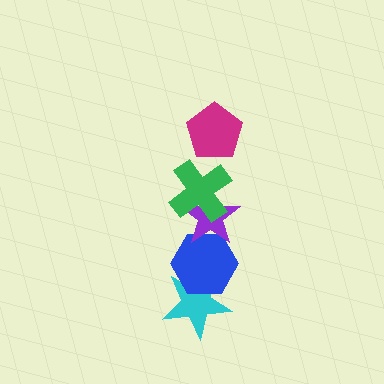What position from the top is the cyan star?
The cyan star is 5th from the top.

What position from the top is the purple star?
The purple star is 3rd from the top.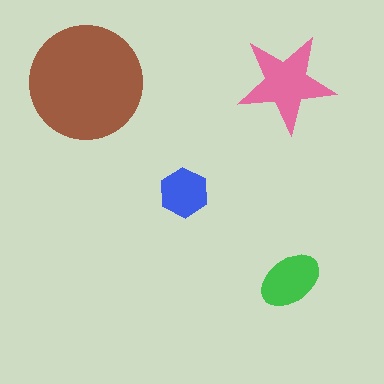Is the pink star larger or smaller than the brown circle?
Smaller.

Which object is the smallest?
The blue hexagon.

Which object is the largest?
The brown circle.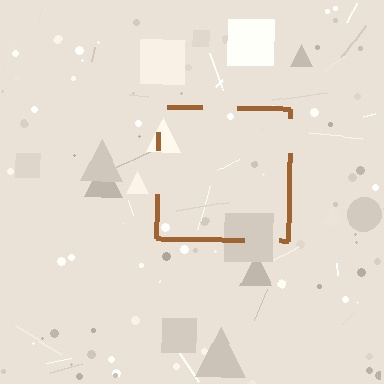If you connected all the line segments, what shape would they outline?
They would outline a square.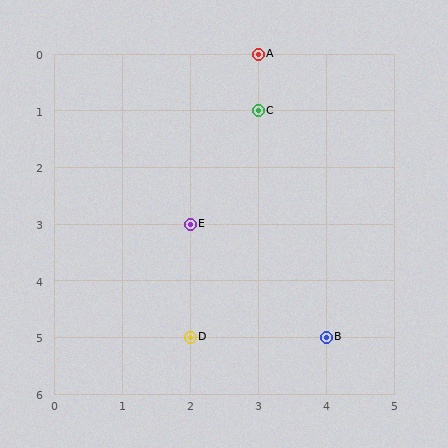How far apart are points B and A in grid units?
Points B and A are 1 column and 5 rows apart (about 5.1 grid units diagonally).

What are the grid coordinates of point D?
Point D is at grid coordinates (2, 5).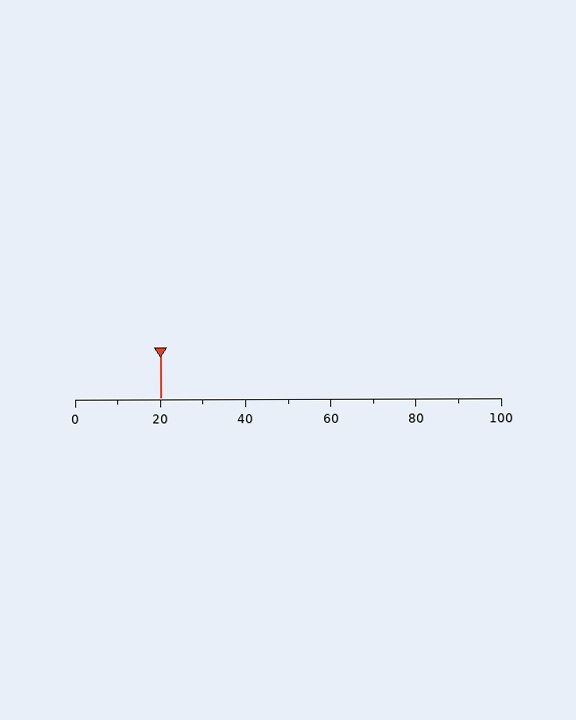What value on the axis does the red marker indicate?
The marker indicates approximately 20.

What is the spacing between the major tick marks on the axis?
The major ticks are spaced 20 apart.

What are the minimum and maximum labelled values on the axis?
The axis runs from 0 to 100.